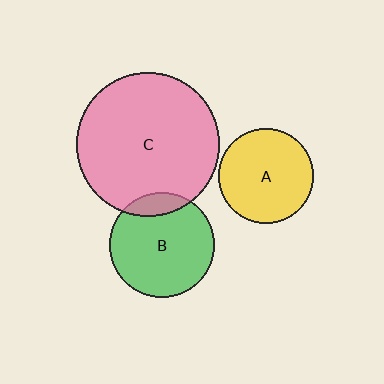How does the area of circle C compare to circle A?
Approximately 2.3 times.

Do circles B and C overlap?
Yes.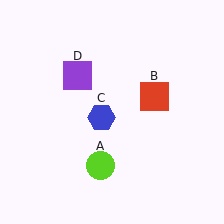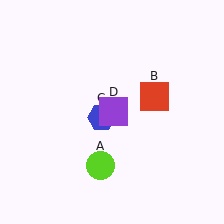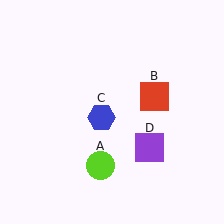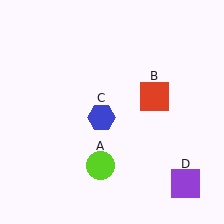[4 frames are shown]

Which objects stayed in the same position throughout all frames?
Lime circle (object A) and red square (object B) and blue hexagon (object C) remained stationary.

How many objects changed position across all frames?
1 object changed position: purple square (object D).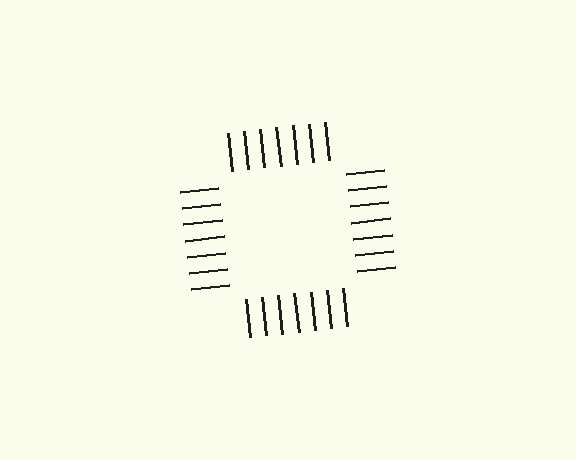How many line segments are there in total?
28 — 7 along each of the 4 edges.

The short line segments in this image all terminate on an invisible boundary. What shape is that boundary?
An illusory square — the line segments terminate on its edges but no continuous stroke is drawn.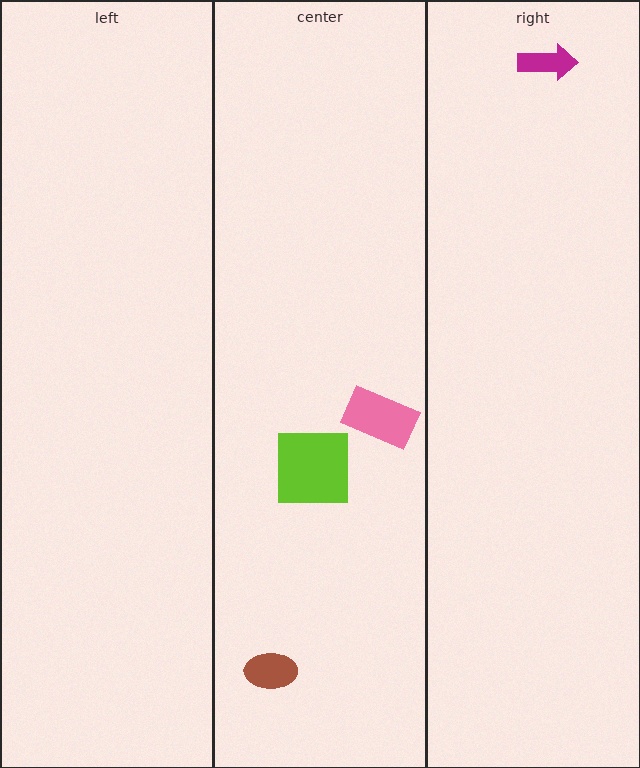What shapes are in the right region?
The magenta arrow.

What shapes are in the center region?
The pink rectangle, the lime square, the brown ellipse.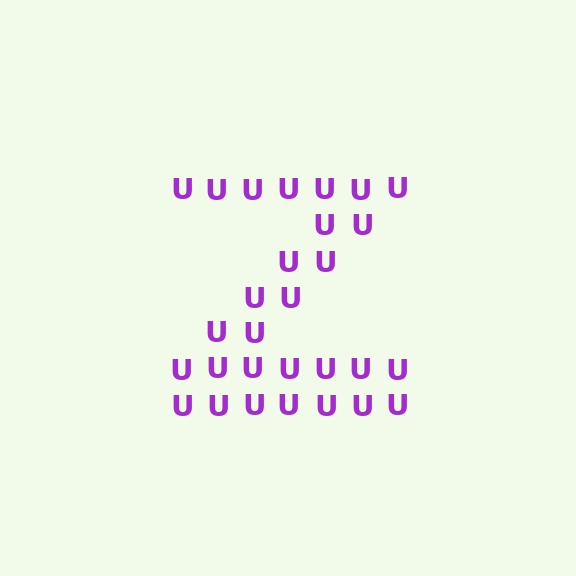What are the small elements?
The small elements are letter U's.